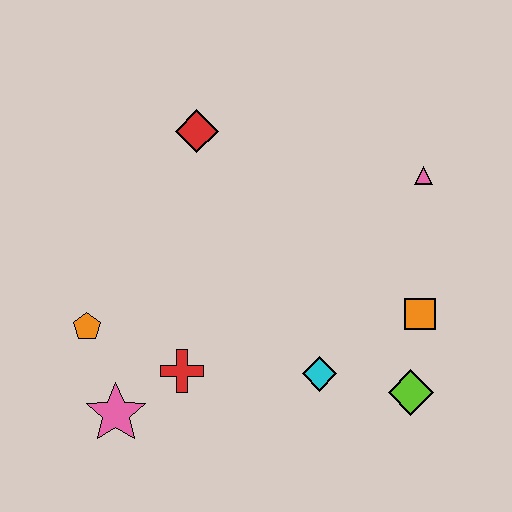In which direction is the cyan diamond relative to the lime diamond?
The cyan diamond is to the left of the lime diamond.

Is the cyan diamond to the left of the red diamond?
No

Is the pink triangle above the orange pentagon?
Yes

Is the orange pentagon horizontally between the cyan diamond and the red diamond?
No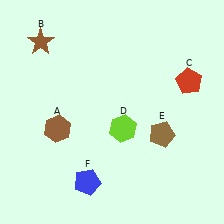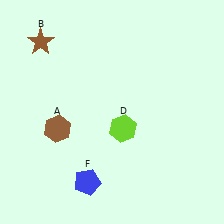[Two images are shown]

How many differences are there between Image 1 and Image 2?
There are 2 differences between the two images.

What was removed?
The red pentagon (C), the brown pentagon (E) were removed in Image 2.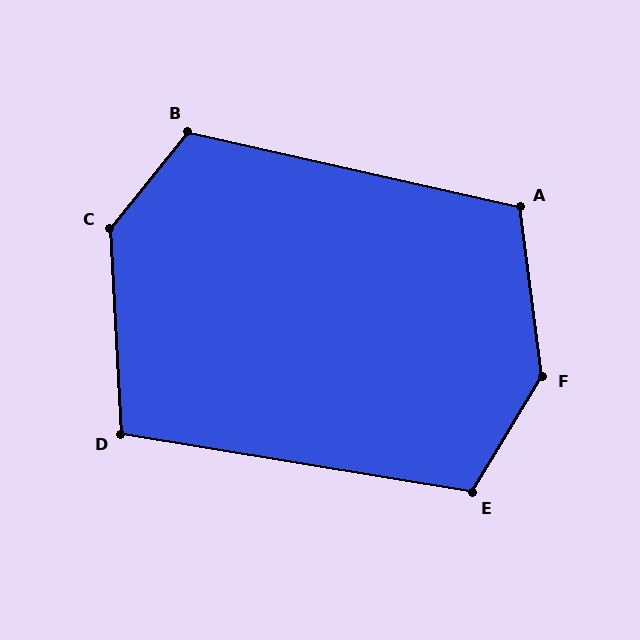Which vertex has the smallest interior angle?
D, at approximately 103 degrees.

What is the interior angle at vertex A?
Approximately 110 degrees (obtuse).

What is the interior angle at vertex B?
Approximately 116 degrees (obtuse).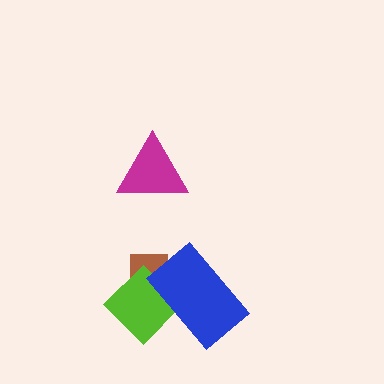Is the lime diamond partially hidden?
Yes, it is partially covered by another shape.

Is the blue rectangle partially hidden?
No, no other shape covers it.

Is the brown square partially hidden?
Yes, it is partially covered by another shape.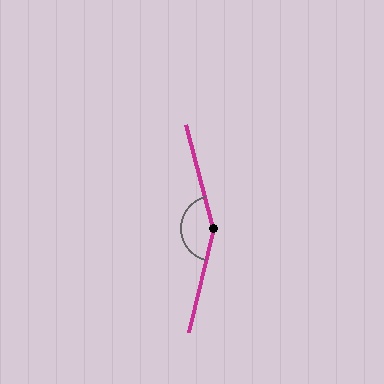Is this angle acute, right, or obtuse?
It is obtuse.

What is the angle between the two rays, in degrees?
Approximately 152 degrees.